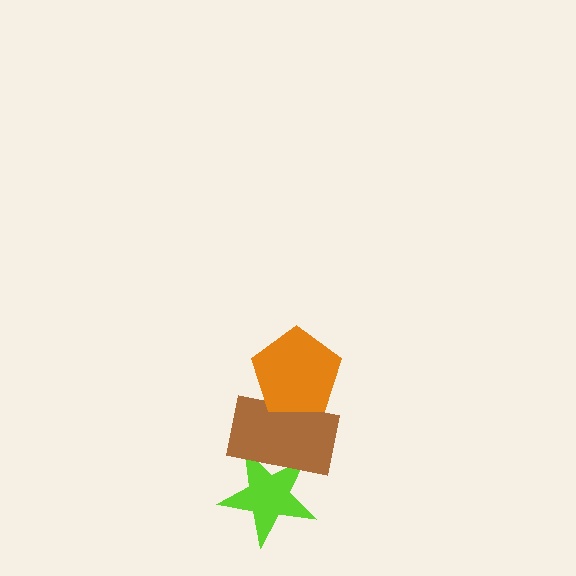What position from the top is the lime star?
The lime star is 3rd from the top.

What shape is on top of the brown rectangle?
The orange pentagon is on top of the brown rectangle.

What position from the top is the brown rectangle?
The brown rectangle is 2nd from the top.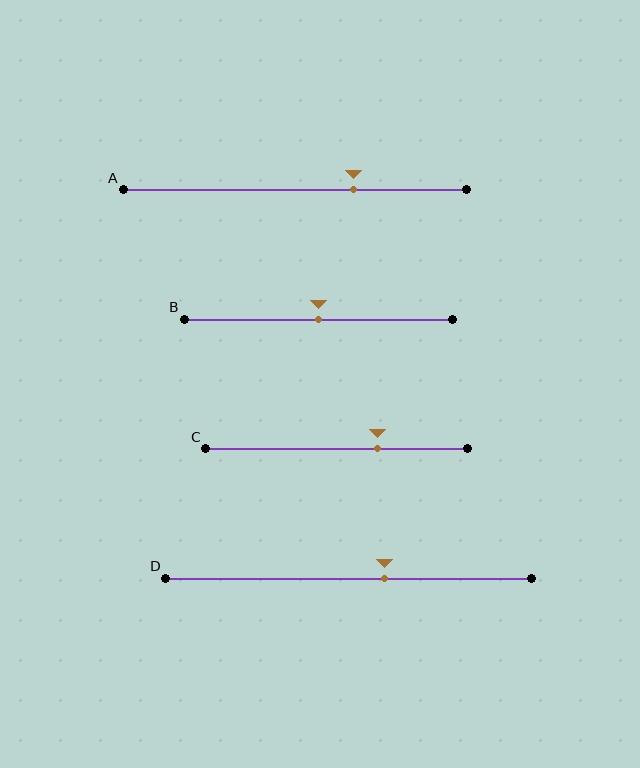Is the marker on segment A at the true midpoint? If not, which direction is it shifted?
No, the marker on segment A is shifted to the right by about 17% of the segment length.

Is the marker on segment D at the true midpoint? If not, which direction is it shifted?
No, the marker on segment D is shifted to the right by about 10% of the segment length.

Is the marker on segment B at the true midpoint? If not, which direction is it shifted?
Yes, the marker on segment B is at the true midpoint.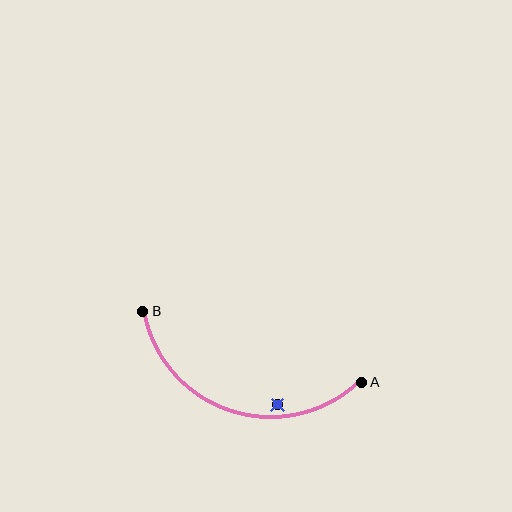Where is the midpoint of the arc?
The arc midpoint is the point on the curve farthest from the straight line joining A and B. It sits below that line.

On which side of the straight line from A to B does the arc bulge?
The arc bulges below the straight line connecting A and B.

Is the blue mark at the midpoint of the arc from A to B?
No — the blue mark does not lie on the arc at all. It sits slightly inside the curve.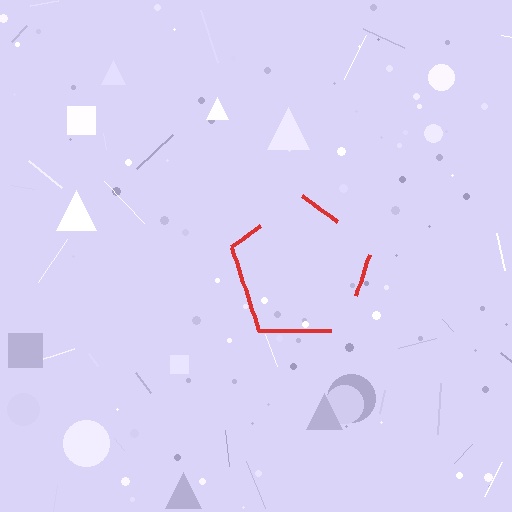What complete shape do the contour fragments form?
The contour fragments form a pentagon.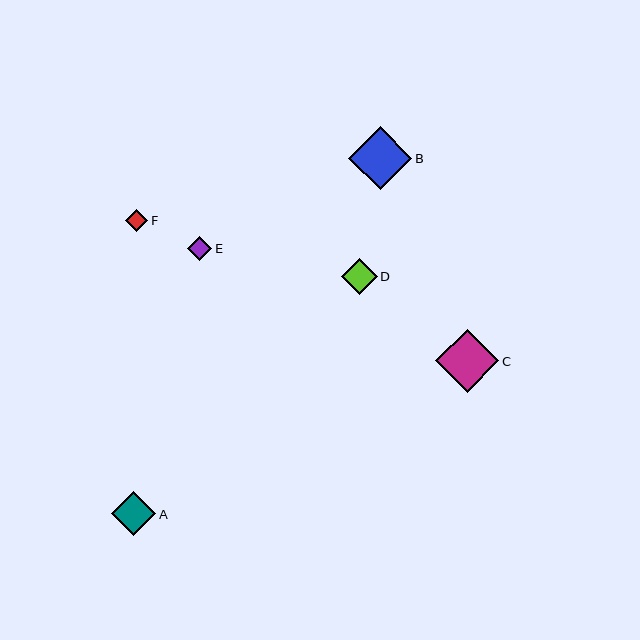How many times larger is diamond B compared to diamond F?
Diamond B is approximately 2.8 times the size of diamond F.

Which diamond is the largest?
Diamond C is the largest with a size of approximately 64 pixels.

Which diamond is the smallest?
Diamond F is the smallest with a size of approximately 22 pixels.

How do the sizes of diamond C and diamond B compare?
Diamond C and diamond B are approximately the same size.